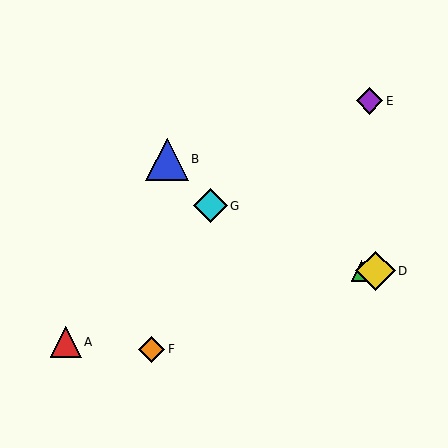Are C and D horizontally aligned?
Yes, both are at y≈271.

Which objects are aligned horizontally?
Objects C, D are aligned horizontally.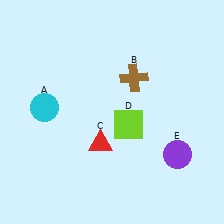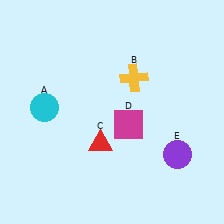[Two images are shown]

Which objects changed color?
B changed from brown to yellow. D changed from lime to magenta.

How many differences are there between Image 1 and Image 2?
There are 2 differences between the two images.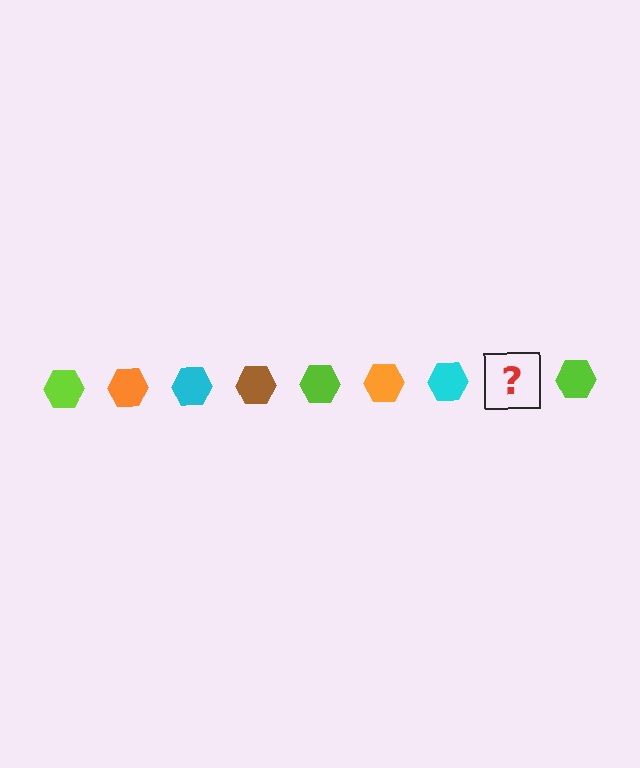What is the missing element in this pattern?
The missing element is a brown hexagon.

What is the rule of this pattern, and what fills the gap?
The rule is that the pattern cycles through lime, orange, cyan, brown hexagons. The gap should be filled with a brown hexagon.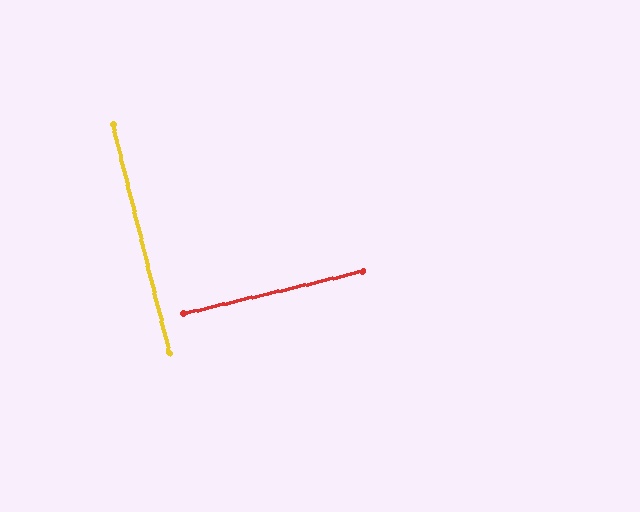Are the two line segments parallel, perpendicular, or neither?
Perpendicular — they meet at approximately 89°.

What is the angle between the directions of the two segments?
Approximately 89 degrees.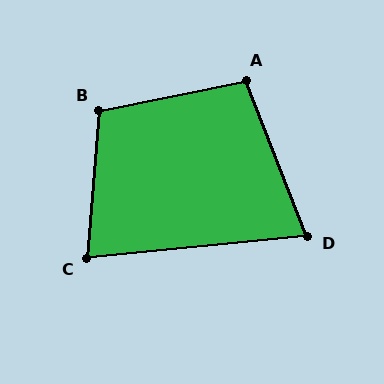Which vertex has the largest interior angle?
B, at approximately 106 degrees.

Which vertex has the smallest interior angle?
D, at approximately 74 degrees.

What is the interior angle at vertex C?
Approximately 80 degrees (acute).